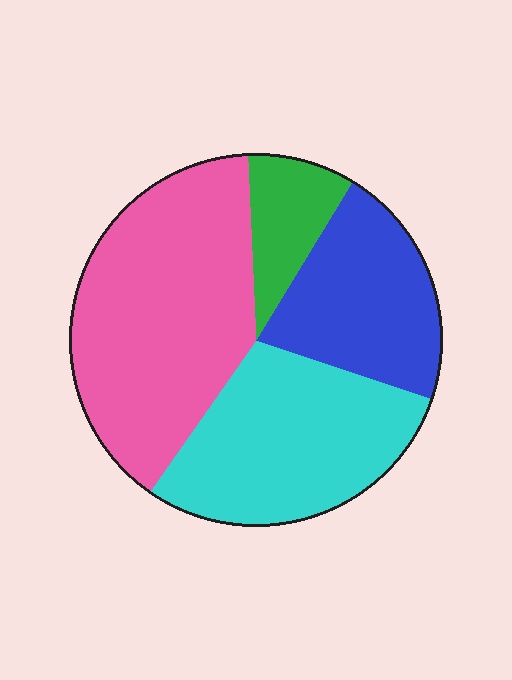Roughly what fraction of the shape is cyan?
Cyan covers roughly 30% of the shape.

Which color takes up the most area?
Pink, at roughly 40%.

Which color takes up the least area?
Green, at roughly 10%.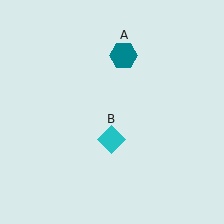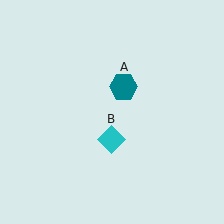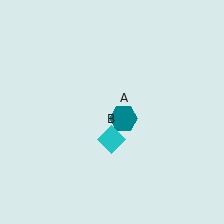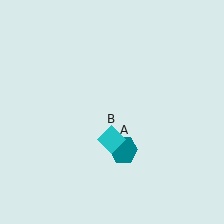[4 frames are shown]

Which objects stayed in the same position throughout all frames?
Cyan diamond (object B) remained stationary.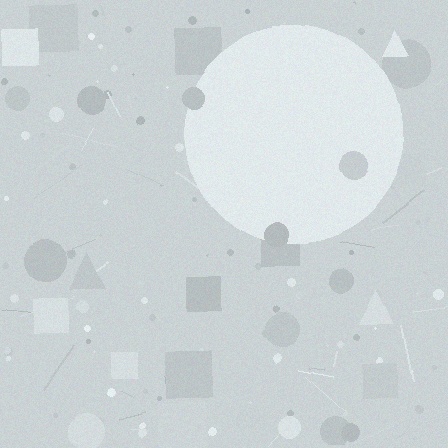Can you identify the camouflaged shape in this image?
The camouflaged shape is a circle.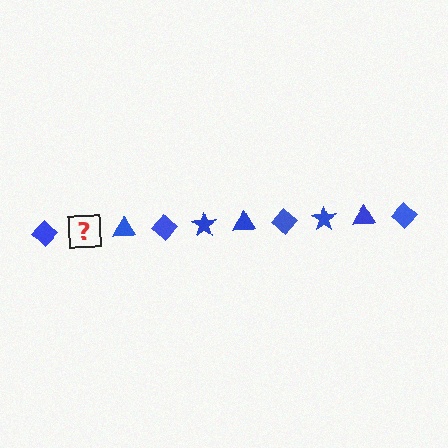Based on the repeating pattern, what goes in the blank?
The blank should be a blue star.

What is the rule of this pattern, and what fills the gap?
The rule is that the pattern cycles through diamond, star, triangle shapes in blue. The gap should be filled with a blue star.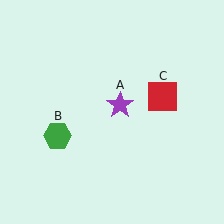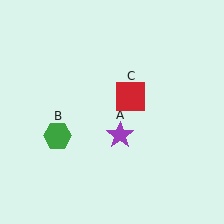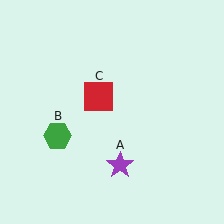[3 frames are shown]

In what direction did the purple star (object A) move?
The purple star (object A) moved down.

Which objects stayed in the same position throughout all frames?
Green hexagon (object B) remained stationary.